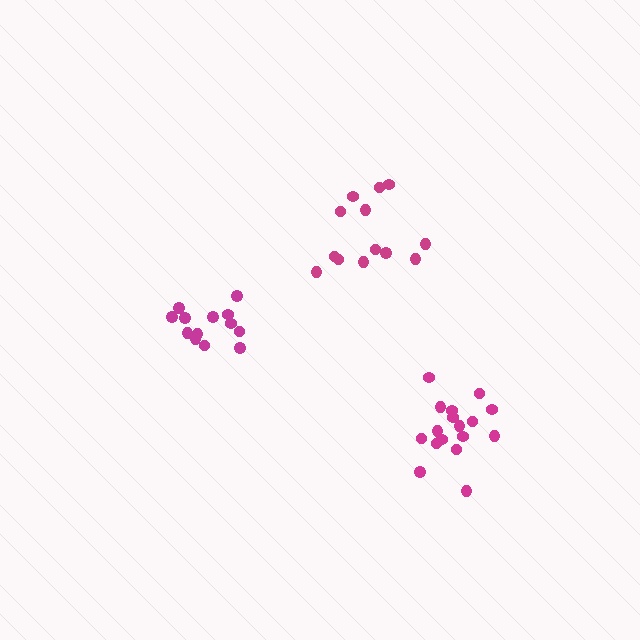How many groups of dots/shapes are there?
There are 3 groups.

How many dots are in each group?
Group 1: 13 dots, Group 2: 17 dots, Group 3: 13 dots (43 total).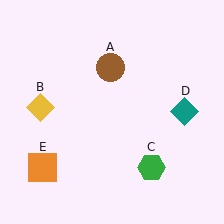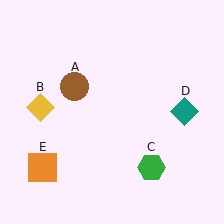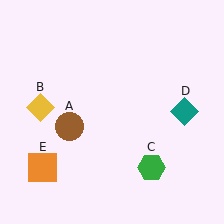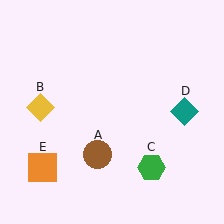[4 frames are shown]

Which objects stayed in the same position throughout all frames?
Yellow diamond (object B) and green hexagon (object C) and teal diamond (object D) and orange square (object E) remained stationary.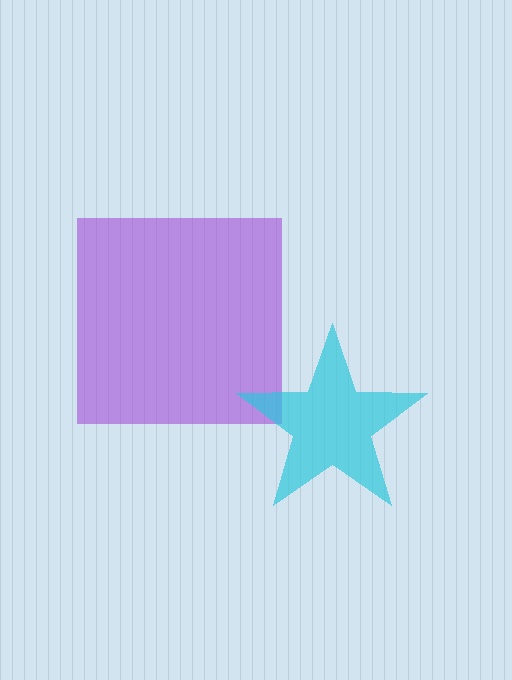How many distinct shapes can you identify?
There are 2 distinct shapes: a purple square, a cyan star.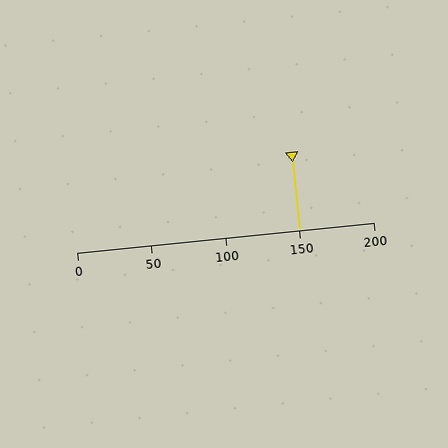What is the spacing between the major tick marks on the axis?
The major ticks are spaced 50 apart.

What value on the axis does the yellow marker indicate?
The marker indicates approximately 150.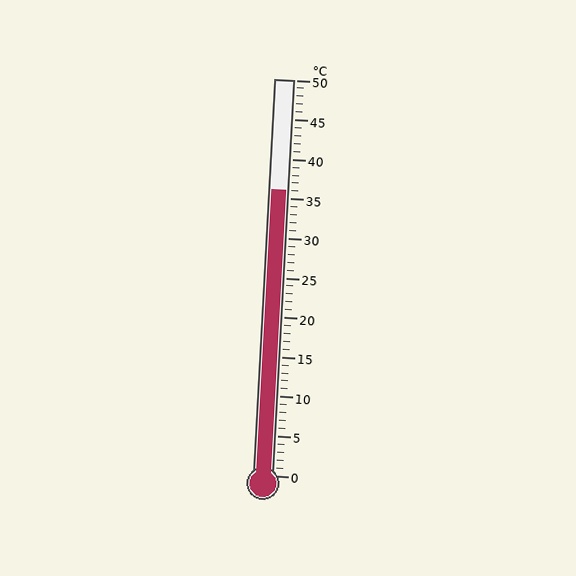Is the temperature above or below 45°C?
The temperature is below 45°C.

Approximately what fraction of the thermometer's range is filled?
The thermometer is filled to approximately 70% of its range.